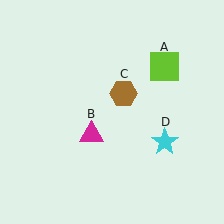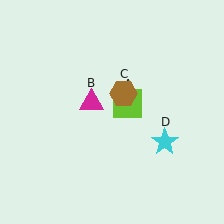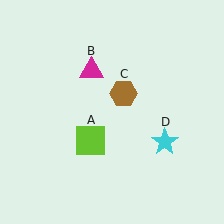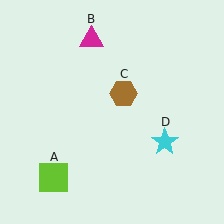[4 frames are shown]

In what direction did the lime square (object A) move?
The lime square (object A) moved down and to the left.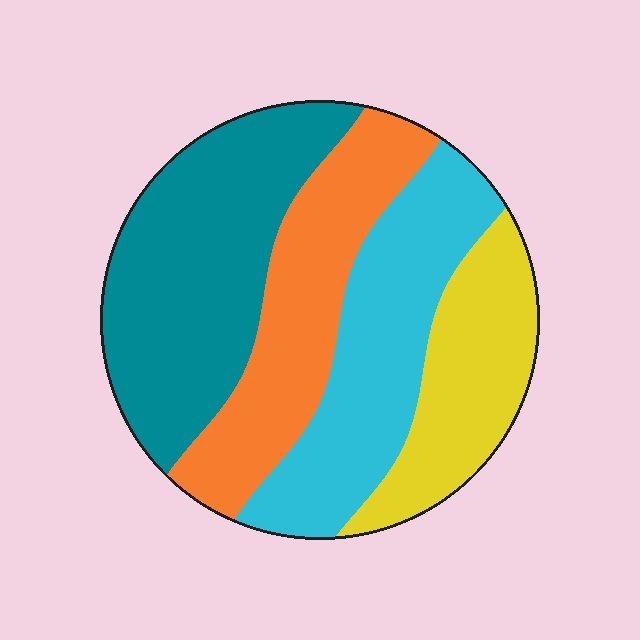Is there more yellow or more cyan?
Cyan.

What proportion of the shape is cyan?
Cyan covers around 25% of the shape.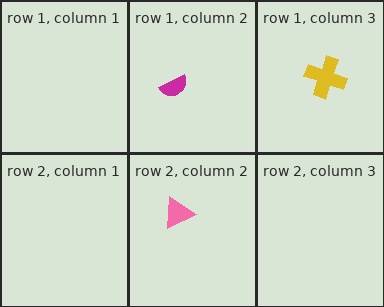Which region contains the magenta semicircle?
The row 1, column 2 region.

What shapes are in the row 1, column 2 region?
The magenta semicircle.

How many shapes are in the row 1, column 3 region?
1.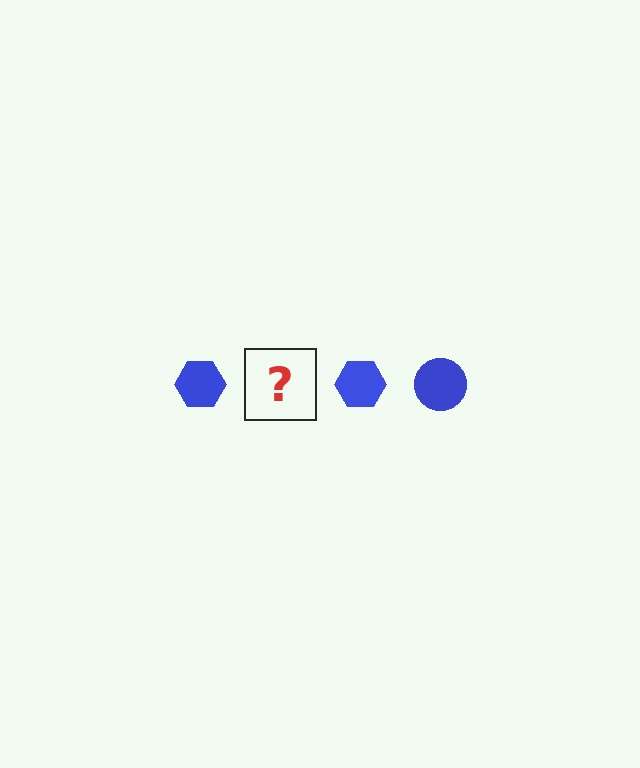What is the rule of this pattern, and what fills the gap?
The rule is that the pattern cycles through hexagon, circle shapes in blue. The gap should be filled with a blue circle.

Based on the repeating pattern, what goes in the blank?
The blank should be a blue circle.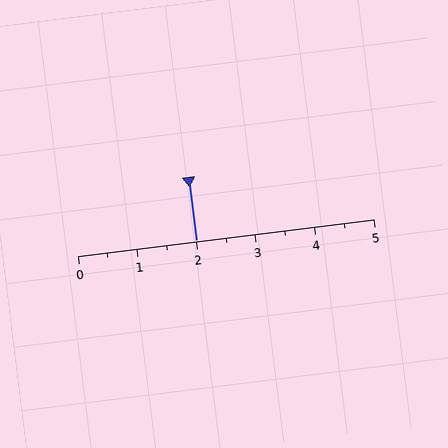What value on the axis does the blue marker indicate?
The marker indicates approximately 2.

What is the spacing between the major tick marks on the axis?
The major ticks are spaced 1 apart.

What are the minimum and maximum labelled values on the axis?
The axis runs from 0 to 5.